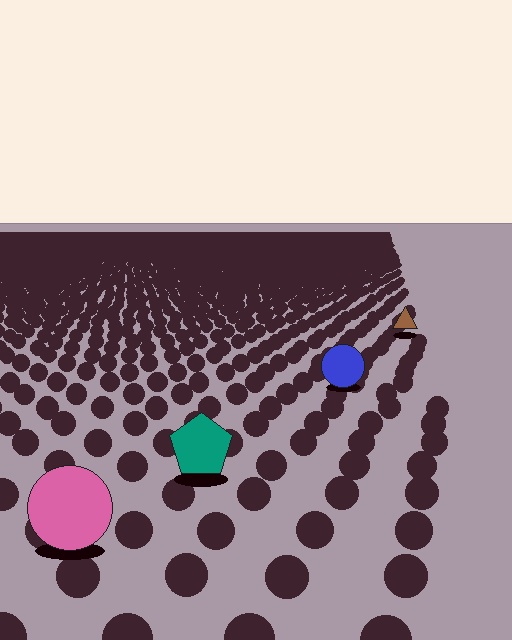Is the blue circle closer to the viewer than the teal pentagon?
No. The teal pentagon is closer — you can tell from the texture gradient: the ground texture is coarser near it.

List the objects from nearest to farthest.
From nearest to farthest: the pink circle, the teal pentagon, the blue circle, the brown triangle.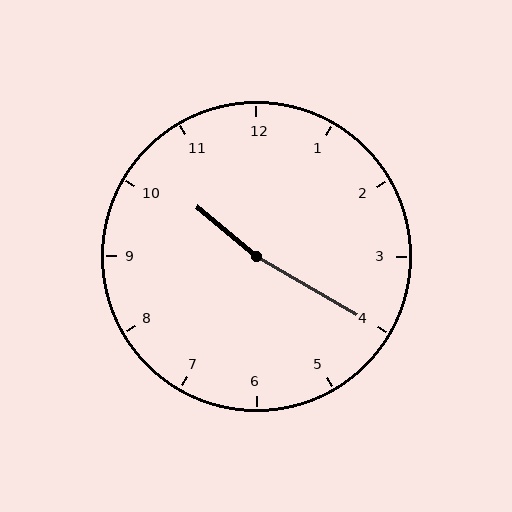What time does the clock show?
10:20.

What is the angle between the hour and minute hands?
Approximately 170 degrees.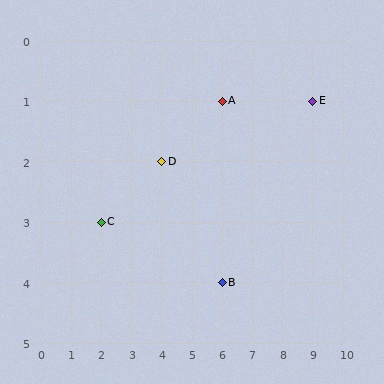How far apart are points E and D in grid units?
Points E and D are 5 columns and 1 row apart (about 5.1 grid units diagonally).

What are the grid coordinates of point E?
Point E is at grid coordinates (9, 1).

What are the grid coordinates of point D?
Point D is at grid coordinates (4, 2).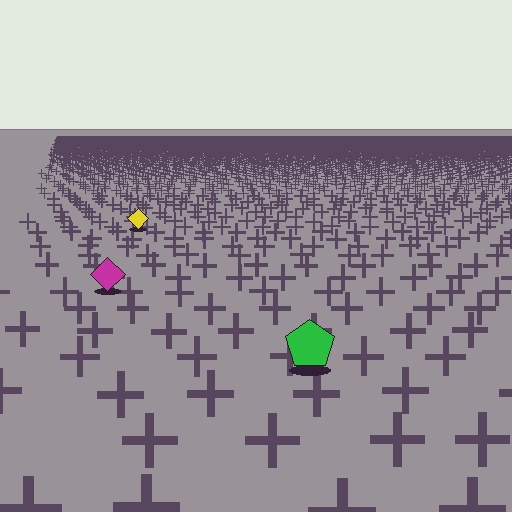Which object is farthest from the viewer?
The yellow diamond is farthest from the viewer. It appears smaller and the ground texture around it is denser.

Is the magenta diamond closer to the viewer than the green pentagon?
No. The green pentagon is closer — you can tell from the texture gradient: the ground texture is coarser near it.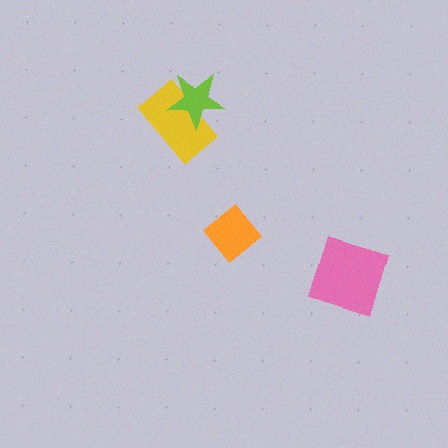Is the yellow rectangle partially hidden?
Yes, it is partially covered by another shape.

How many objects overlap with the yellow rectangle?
1 object overlaps with the yellow rectangle.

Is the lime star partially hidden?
No, no other shape covers it.